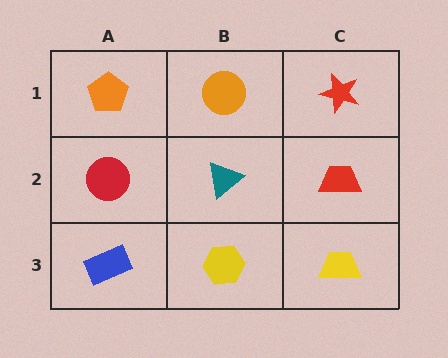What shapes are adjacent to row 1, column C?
A red trapezoid (row 2, column C), an orange circle (row 1, column B).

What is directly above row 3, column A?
A red circle.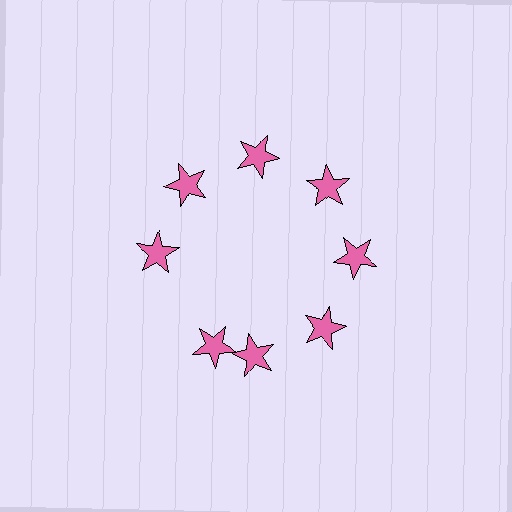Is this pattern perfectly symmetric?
No. The 8 pink stars are arranged in a ring, but one element near the 8 o'clock position is rotated out of alignment along the ring, breaking the 8-fold rotational symmetry.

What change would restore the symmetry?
The symmetry would be restored by rotating it back into even spacing with its neighbors so that all 8 stars sit at equal angles and equal distance from the center.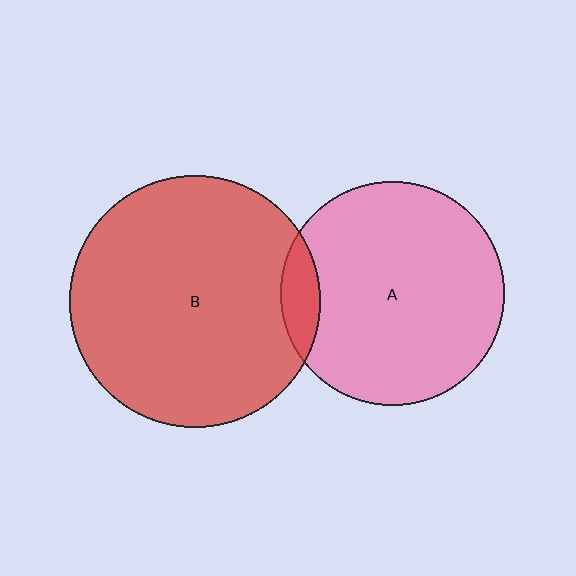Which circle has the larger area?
Circle B (red).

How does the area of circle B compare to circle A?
Approximately 1.3 times.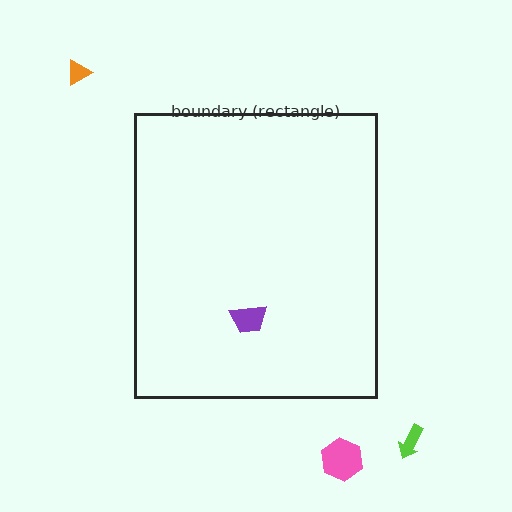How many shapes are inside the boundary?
1 inside, 3 outside.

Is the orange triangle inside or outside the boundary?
Outside.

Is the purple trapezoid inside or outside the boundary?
Inside.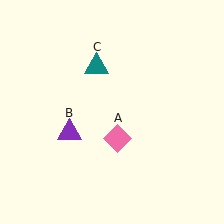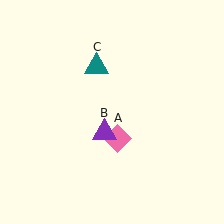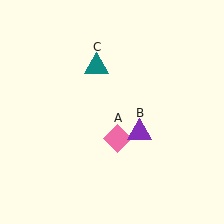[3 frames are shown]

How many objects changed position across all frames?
1 object changed position: purple triangle (object B).